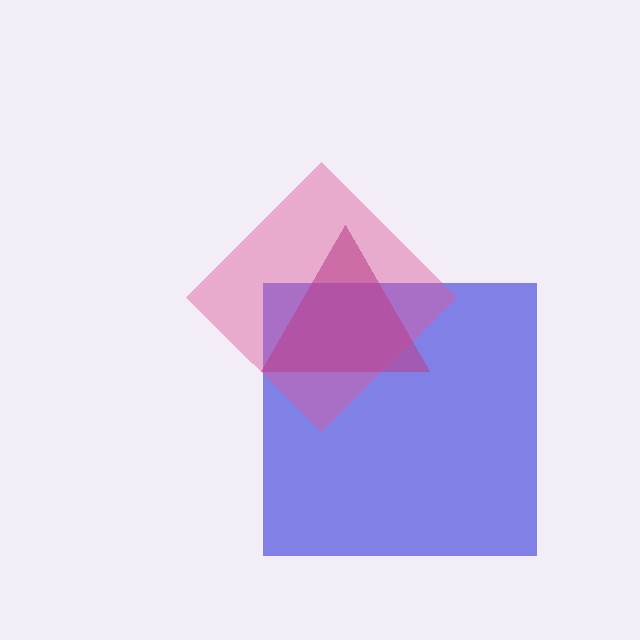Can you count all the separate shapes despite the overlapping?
Yes, there are 3 separate shapes.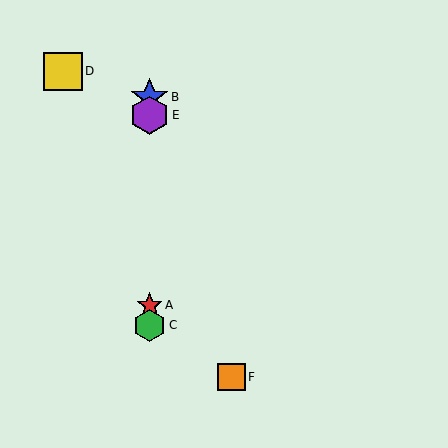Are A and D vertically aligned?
No, A is at x≈150 and D is at x≈63.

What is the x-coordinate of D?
Object D is at x≈63.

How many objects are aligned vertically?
4 objects (A, B, C, E) are aligned vertically.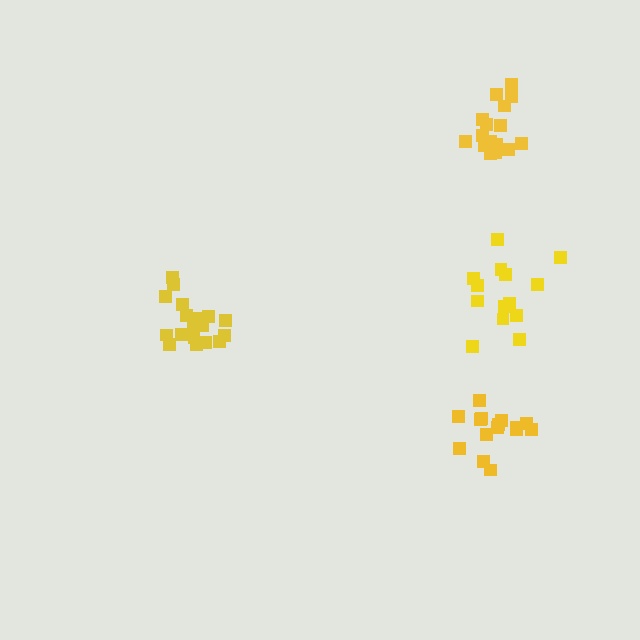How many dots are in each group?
Group 1: 15 dots, Group 2: 18 dots, Group 3: 14 dots, Group 4: 17 dots (64 total).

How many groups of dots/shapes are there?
There are 4 groups.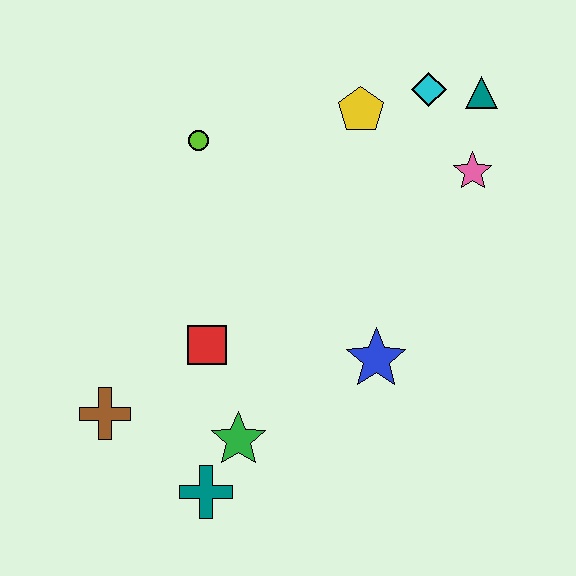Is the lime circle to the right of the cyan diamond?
No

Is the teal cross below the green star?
Yes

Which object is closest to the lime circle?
The yellow pentagon is closest to the lime circle.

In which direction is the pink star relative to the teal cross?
The pink star is above the teal cross.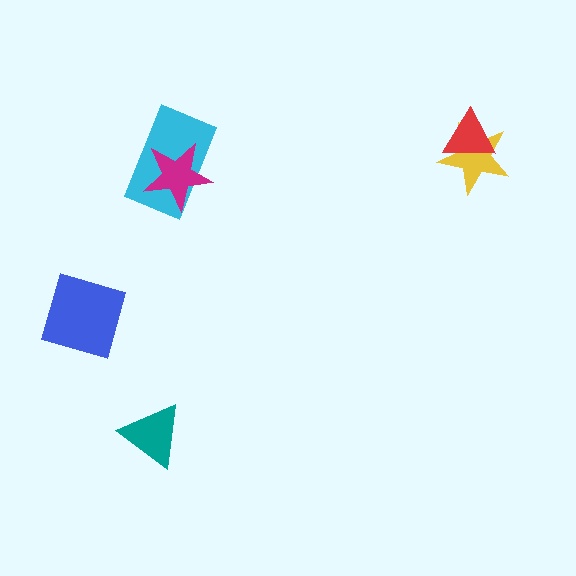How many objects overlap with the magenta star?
1 object overlaps with the magenta star.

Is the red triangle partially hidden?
No, no other shape covers it.